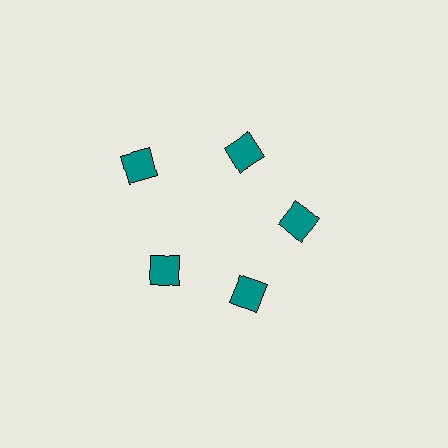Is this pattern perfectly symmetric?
No. The 5 teal diamonds are arranged in a ring, but one element near the 10 o'clock position is pushed outward from the center, breaking the 5-fold rotational symmetry.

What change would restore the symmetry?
The symmetry would be restored by moving it inward, back onto the ring so that all 5 diamonds sit at equal angles and equal distance from the center.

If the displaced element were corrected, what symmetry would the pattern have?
It would have 5-fold rotational symmetry — the pattern would map onto itself every 72 degrees.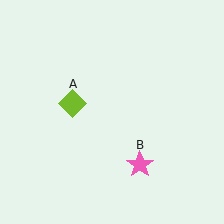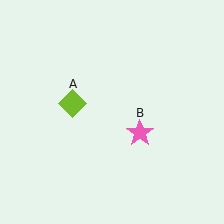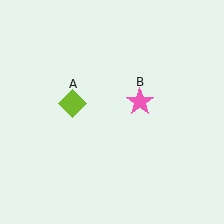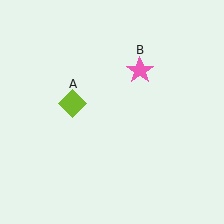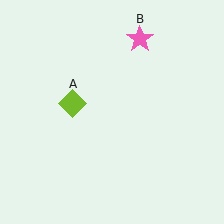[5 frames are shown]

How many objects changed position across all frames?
1 object changed position: pink star (object B).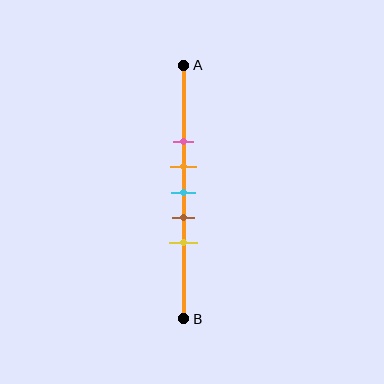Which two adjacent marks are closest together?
The orange and cyan marks are the closest adjacent pair.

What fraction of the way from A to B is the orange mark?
The orange mark is approximately 40% (0.4) of the way from A to B.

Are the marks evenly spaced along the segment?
Yes, the marks are approximately evenly spaced.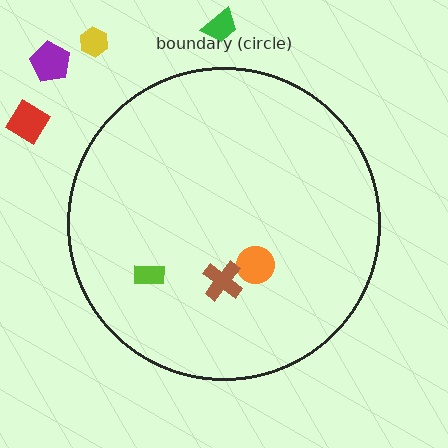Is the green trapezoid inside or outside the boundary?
Outside.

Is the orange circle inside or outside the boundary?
Inside.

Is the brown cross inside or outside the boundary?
Inside.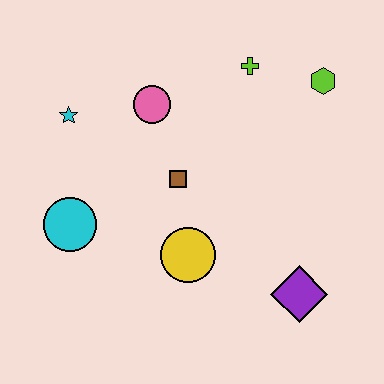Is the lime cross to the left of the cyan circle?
No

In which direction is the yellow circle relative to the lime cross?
The yellow circle is below the lime cross.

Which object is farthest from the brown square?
The lime hexagon is farthest from the brown square.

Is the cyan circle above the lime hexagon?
No